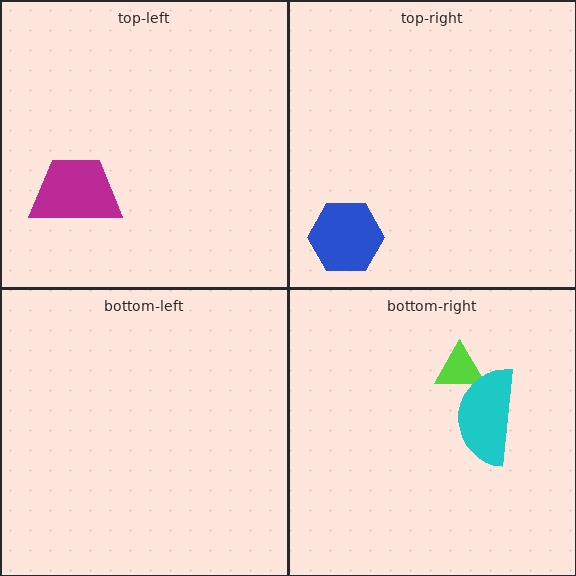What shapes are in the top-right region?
The blue hexagon.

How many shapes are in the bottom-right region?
2.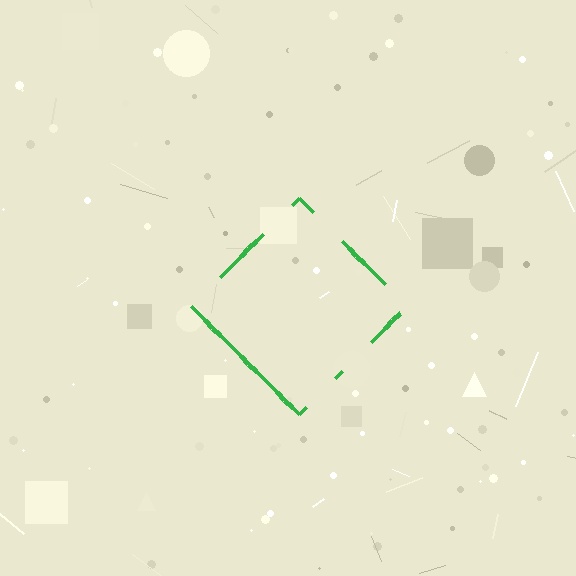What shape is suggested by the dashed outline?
The dashed outline suggests a diamond.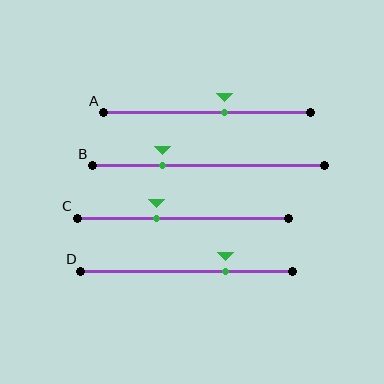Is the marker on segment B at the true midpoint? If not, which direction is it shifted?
No, the marker on segment B is shifted to the left by about 20% of the segment length.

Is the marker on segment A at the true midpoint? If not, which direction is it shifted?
No, the marker on segment A is shifted to the right by about 9% of the segment length.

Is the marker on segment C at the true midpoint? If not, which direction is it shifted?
No, the marker on segment C is shifted to the left by about 12% of the segment length.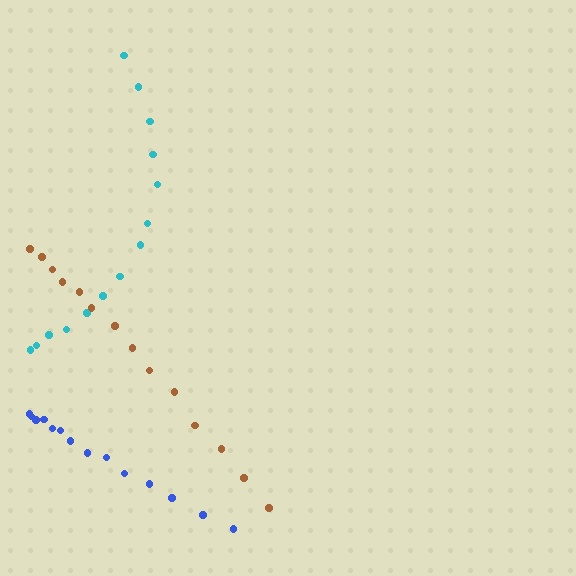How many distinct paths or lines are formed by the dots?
There are 3 distinct paths.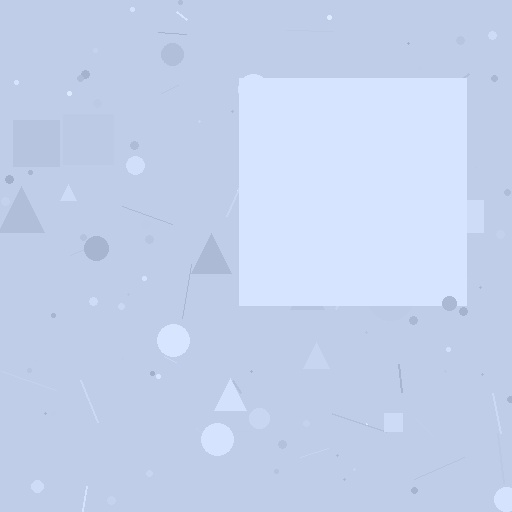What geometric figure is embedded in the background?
A square is embedded in the background.